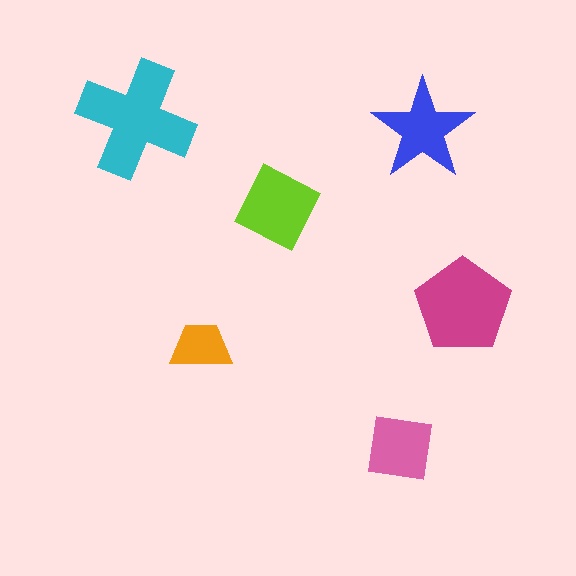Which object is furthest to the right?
The magenta pentagon is rightmost.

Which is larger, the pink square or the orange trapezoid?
The pink square.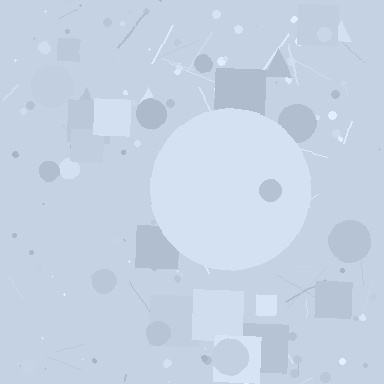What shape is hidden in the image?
A circle is hidden in the image.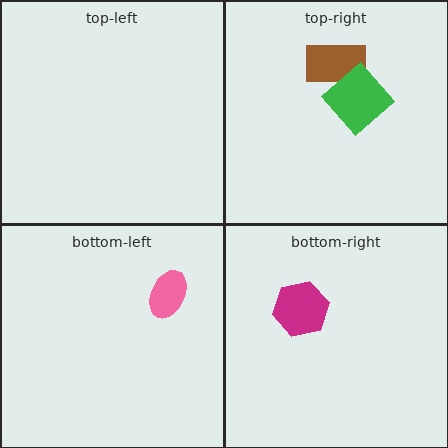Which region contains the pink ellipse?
The bottom-left region.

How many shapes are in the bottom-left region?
1.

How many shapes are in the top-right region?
2.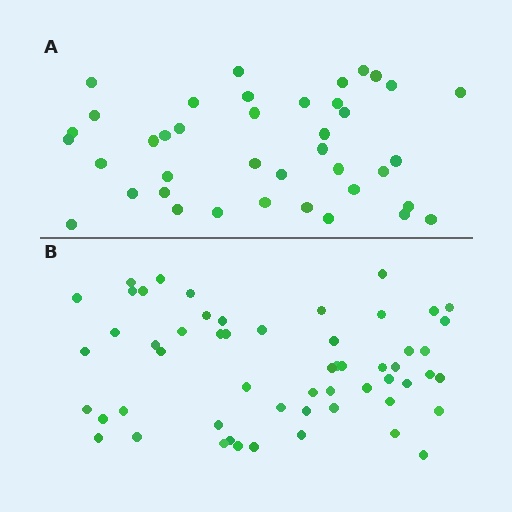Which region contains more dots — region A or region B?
Region B (the bottom region) has more dots.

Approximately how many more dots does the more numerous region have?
Region B has approximately 15 more dots than region A.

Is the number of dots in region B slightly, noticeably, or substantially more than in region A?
Region B has noticeably more, but not dramatically so. The ratio is roughly 1.4 to 1.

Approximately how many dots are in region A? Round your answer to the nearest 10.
About 40 dots.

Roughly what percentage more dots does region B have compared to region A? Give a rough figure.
About 40% more.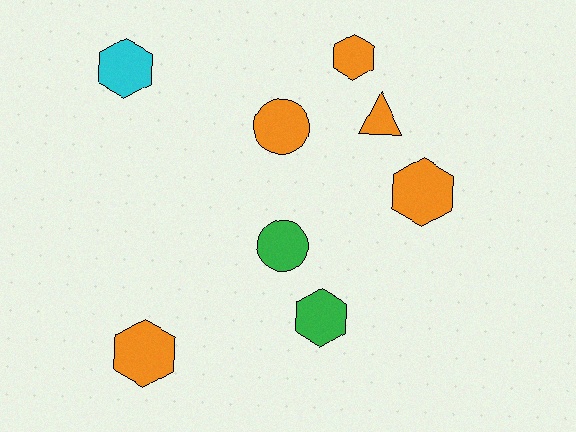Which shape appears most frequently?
Hexagon, with 5 objects.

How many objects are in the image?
There are 8 objects.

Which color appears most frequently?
Orange, with 5 objects.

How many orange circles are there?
There is 1 orange circle.